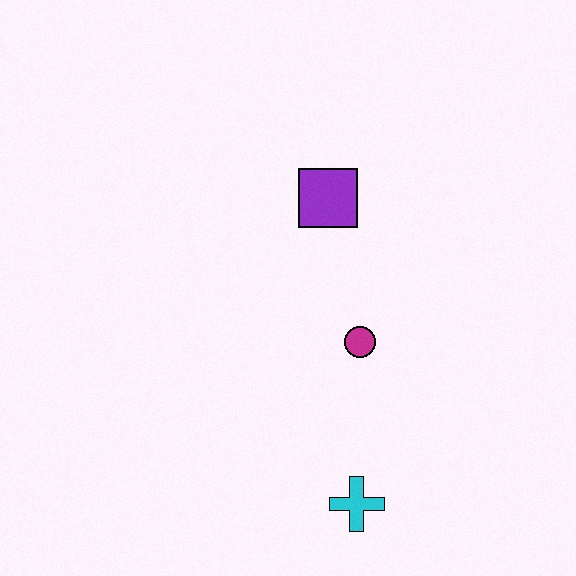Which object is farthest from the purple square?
The cyan cross is farthest from the purple square.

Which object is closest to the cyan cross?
The magenta circle is closest to the cyan cross.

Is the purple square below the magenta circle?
No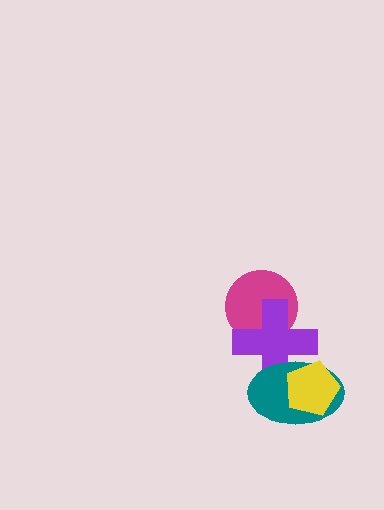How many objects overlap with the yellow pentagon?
2 objects overlap with the yellow pentagon.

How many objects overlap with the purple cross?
3 objects overlap with the purple cross.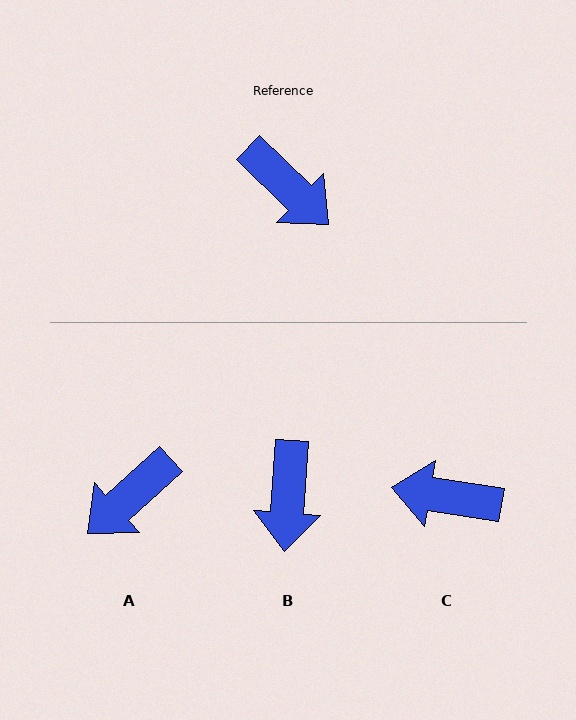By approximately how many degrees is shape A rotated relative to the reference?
Approximately 94 degrees clockwise.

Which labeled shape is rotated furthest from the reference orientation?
C, about 145 degrees away.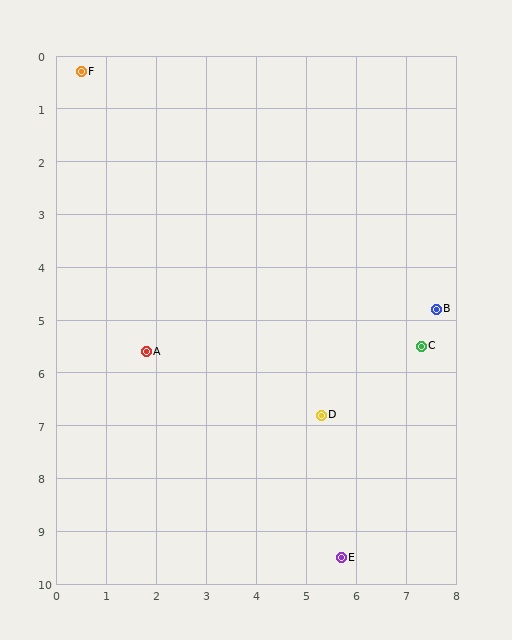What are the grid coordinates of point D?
Point D is at approximately (5.3, 6.8).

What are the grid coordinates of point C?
Point C is at approximately (7.3, 5.5).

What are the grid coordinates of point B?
Point B is at approximately (7.6, 4.8).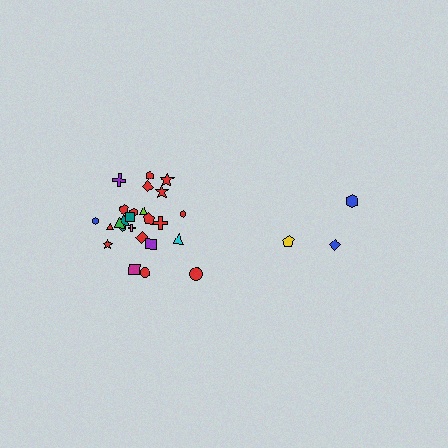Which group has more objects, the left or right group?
The left group.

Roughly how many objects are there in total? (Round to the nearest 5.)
Roughly 30 objects in total.